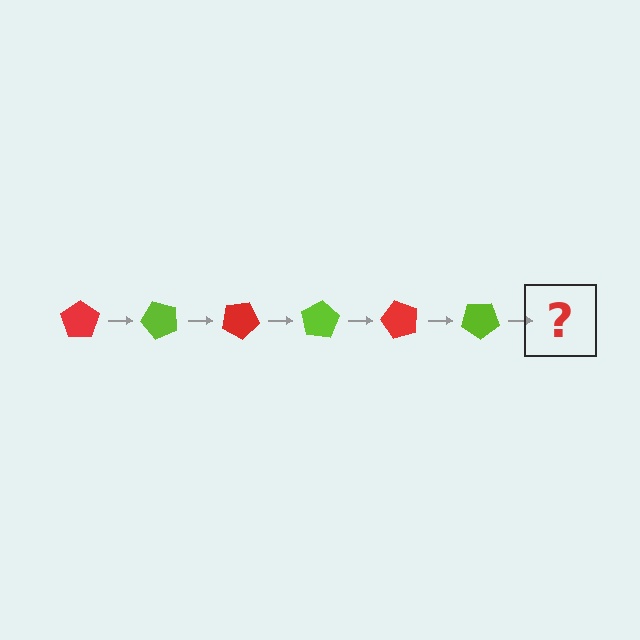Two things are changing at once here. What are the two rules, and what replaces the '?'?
The two rules are that it rotates 50 degrees each step and the color cycles through red and lime. The '?' should be a red pentagon, rotated 300 degrees from the start.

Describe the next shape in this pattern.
It should be a red pentagon, rotated 300 degrees from the start.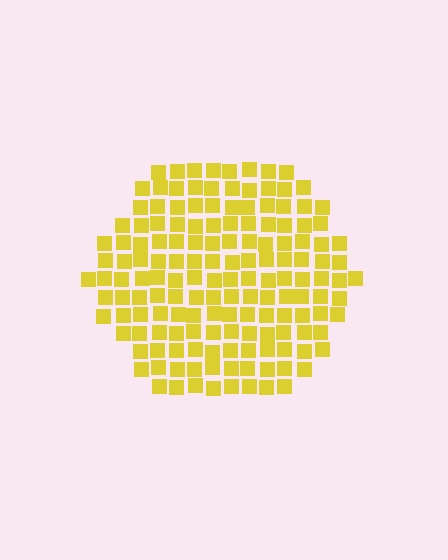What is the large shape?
The large shape is a hexagon.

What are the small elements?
The small elements are squares.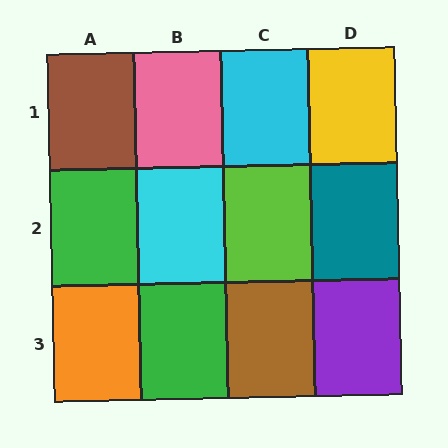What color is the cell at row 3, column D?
Purple.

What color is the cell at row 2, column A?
Green.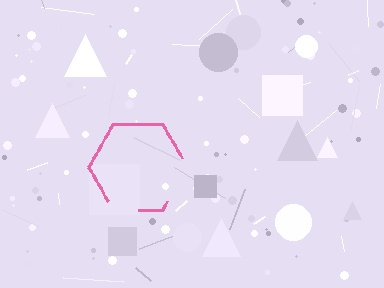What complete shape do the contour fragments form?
The contour fragments form a hexagon.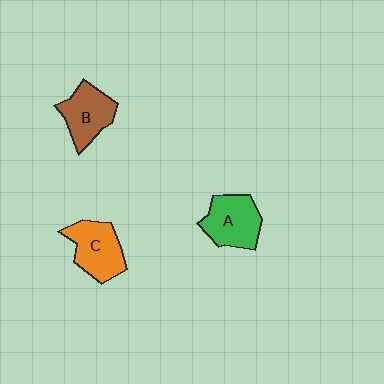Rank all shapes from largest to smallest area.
From largest to smallest: A (green), C (orange), B (brown).